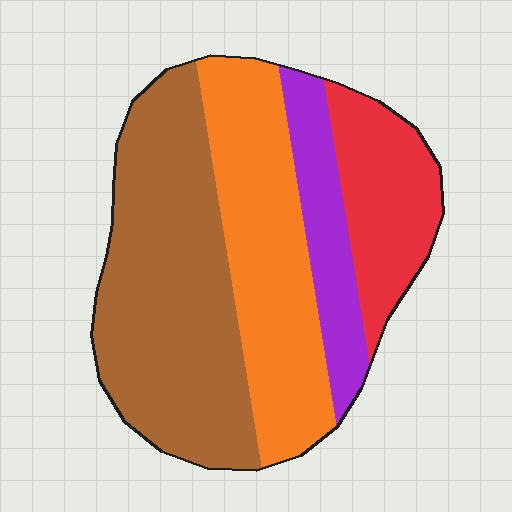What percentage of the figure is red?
Red takes up about one sixth (1/6) of the figure.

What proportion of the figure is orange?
Orange takes up between a sixth and a third of the figure.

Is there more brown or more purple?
Brown.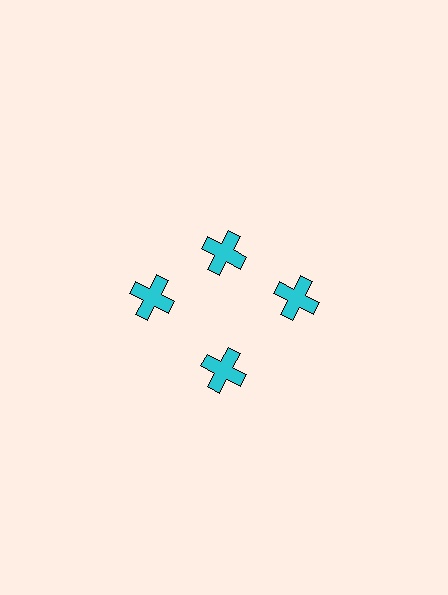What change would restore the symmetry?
The symmetry would be restored by moving it outward, back onto the ring so that all 4 crosses sit at equal angles and equal distance from the center.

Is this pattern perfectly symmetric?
No. The 4 cyan crosses are arranged in a ring, but one element near the 12 o'clock position is pulled inward toward the center, breaking the 4-fold rotational symmetry.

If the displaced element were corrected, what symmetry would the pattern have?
It would have 4-fold rotational symmetry — the pattern would map onto itself every 90 degrees.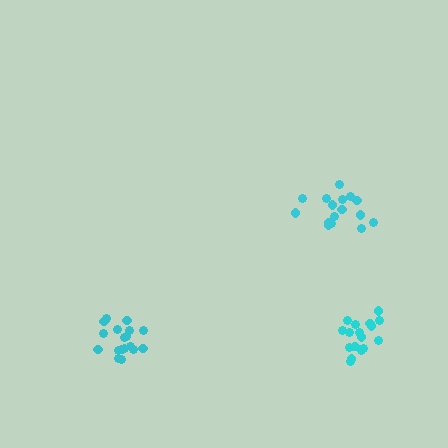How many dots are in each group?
Group 1: 16 dots, Group 2: 17 dots, Group 3: 18 dots (51 total).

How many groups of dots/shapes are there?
There are 3 groups.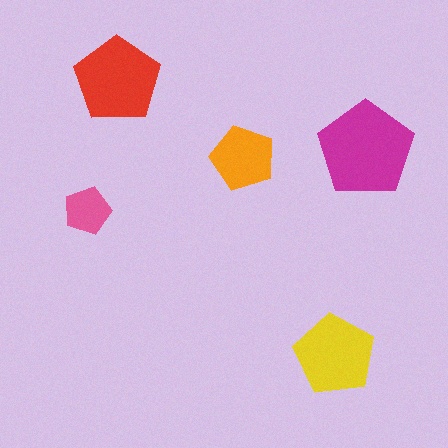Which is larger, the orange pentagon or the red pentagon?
The red one.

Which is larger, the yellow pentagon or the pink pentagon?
The yellow one.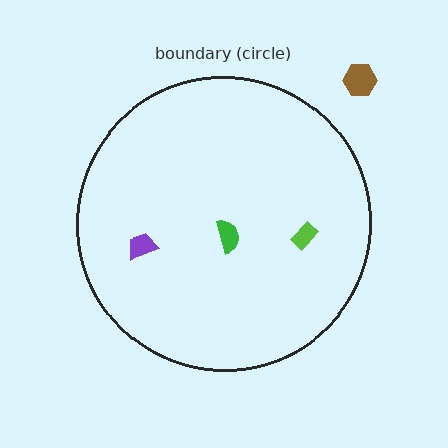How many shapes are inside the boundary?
3 inside, 1 outside.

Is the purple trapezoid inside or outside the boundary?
Inside.